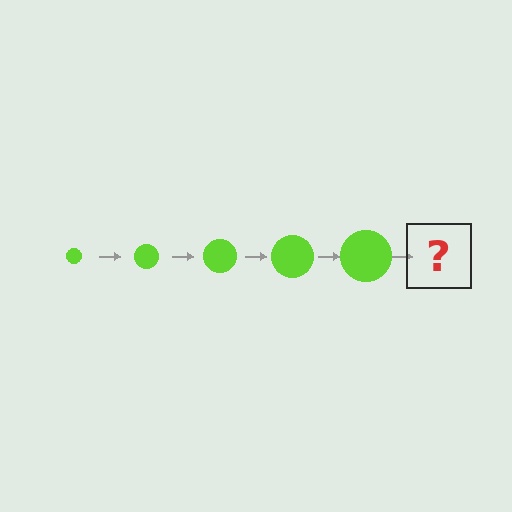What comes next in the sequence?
The next element should be a lime circle, larger than the previous one.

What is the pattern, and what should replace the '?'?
The pattern is that the circle gets progressively larger each step. The '?' should be a lime circle, larger than the previous one.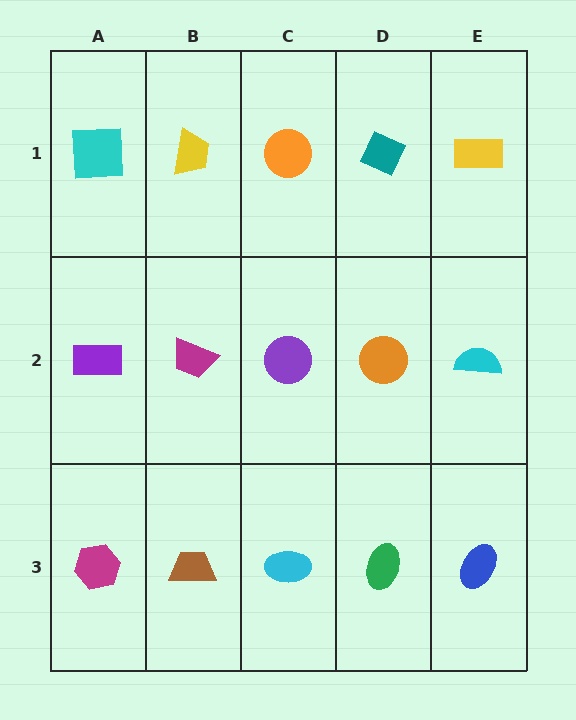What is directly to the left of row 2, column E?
An orange circle.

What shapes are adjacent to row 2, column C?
An orange circle (row 1, column C), a cyan ellipse (row 3, column C), a magenta trapezoid (row 2, column B), an orange circle (row 2, column D).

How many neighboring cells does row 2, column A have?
3.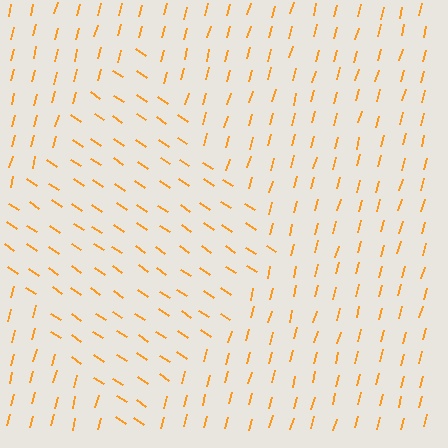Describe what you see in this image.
The image is filled with small orange line segments. A diamond region in the image has lines oriented differently from the surrounding lines, creating a visible texture boundary.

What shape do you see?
I see a diamond.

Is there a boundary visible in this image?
Yes, there is a texture boundary formed by a change in line orientation.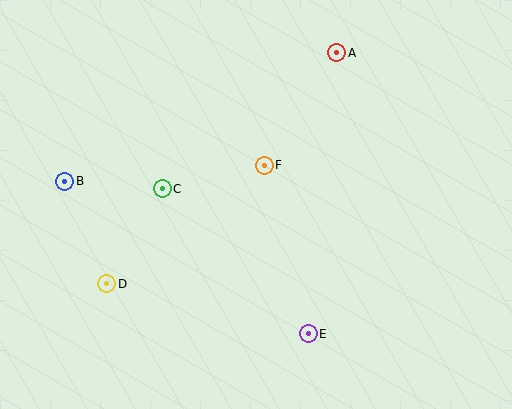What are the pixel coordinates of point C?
Point C is at (162, 189).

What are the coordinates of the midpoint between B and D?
The midpoint between B and D is at (86, 233).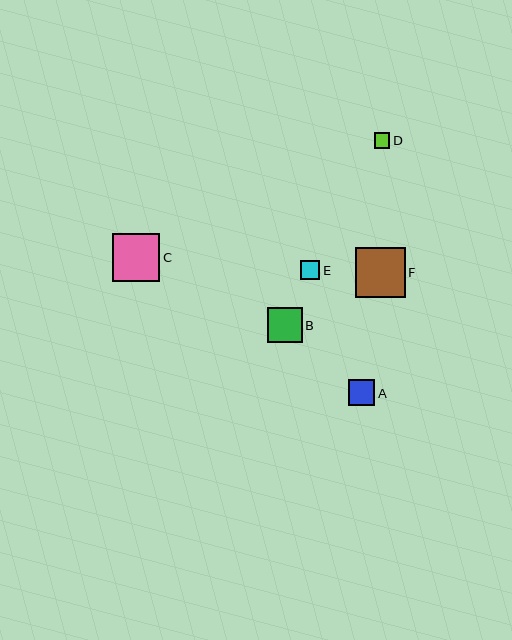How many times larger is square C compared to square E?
Square C is approximately 2.5 times the size of square E.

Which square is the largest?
Square F is the largest with a size of approximately 50 pixels.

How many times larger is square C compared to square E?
Square C is approximately 2.5 times the size of square E.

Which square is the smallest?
Square D is the smallest with a size of approximately 16 pixels.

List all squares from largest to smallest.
From largest to smallest: F, C, B, A, E, D.